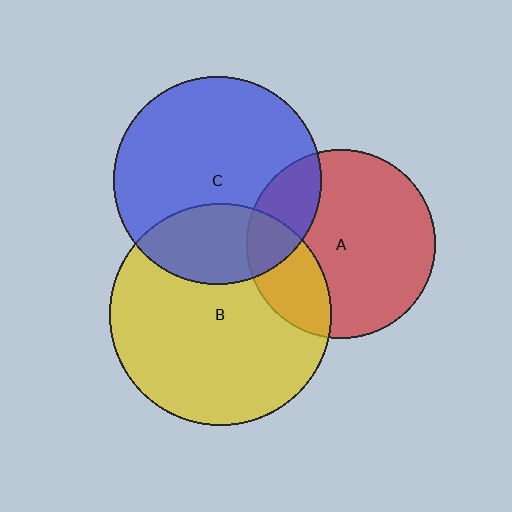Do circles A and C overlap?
Yes.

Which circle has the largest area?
Circle B (yellow).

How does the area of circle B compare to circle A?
Approximately 1.4 times.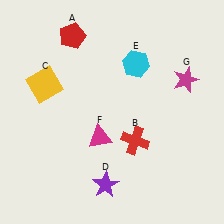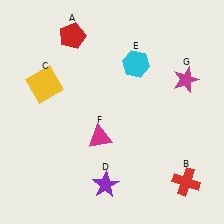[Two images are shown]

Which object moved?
The red cross (B) moved right.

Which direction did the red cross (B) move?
The red cross (B) moved right.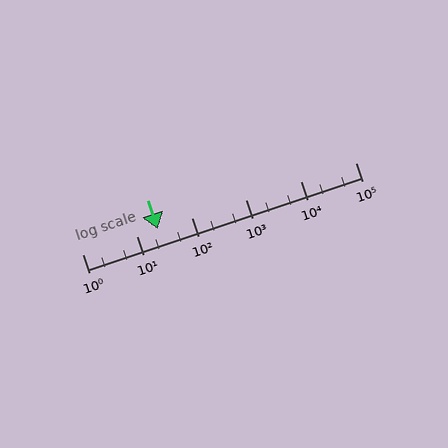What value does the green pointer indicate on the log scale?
The pointer indicates approximately 24.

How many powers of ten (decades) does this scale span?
The scale spans 5 decades, from 1 to 100000.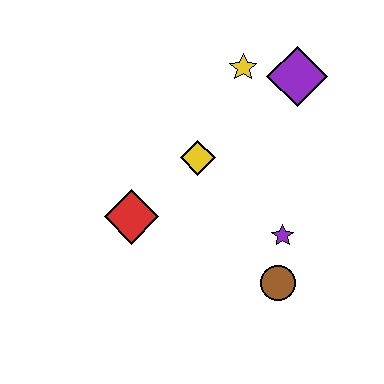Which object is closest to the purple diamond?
The yellow star is closest to the purple diamond.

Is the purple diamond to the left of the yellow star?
No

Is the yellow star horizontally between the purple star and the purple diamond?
No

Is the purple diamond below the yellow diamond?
No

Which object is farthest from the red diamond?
The purple diamond is farthest from the red diamond.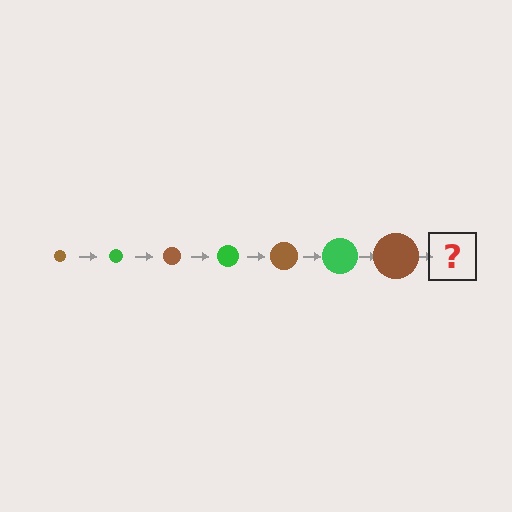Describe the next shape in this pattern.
It should be a green circle, larger than the previous one.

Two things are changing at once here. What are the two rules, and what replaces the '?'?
The two rules are that the circle grows larger each step and the color cycles through brown and green. The '?' should be a green circle, larger than the previous one.